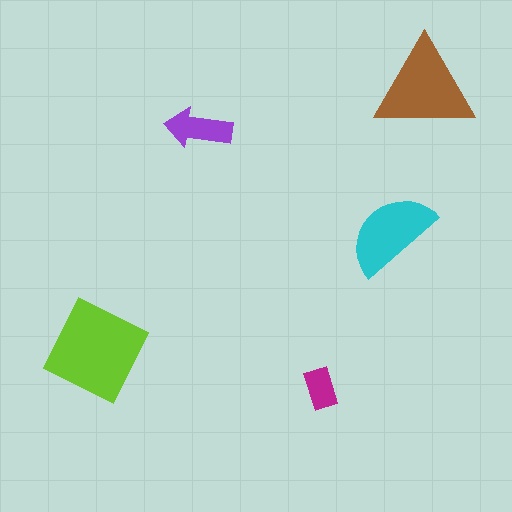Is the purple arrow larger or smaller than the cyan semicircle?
Smaller.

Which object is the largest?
The lime square.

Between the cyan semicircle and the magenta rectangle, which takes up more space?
The cyan semicircle.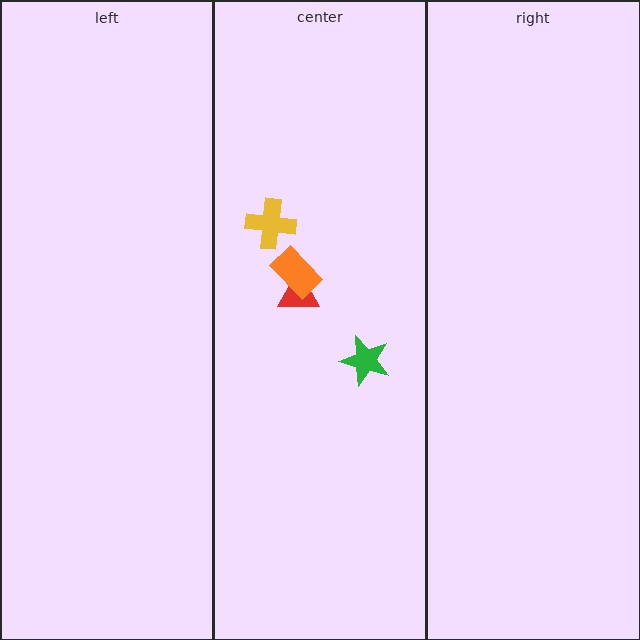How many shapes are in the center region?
4.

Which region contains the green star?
The center region.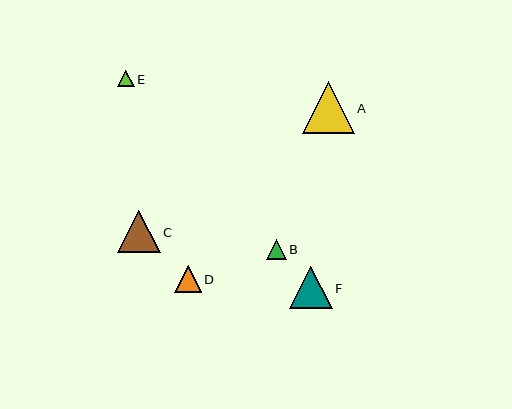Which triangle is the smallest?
Triangle E is the smallest with a size of approximately 16 pixels.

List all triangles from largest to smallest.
From largest to smallest: A, F, C, D, B, E.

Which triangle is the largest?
Triangle A is the largest with a size of approximately 52 pixels.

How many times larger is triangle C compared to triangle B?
Triangle C is approximately 2.2 times the size of triangle B.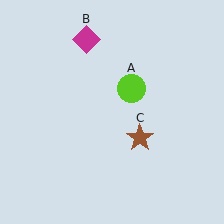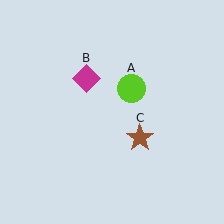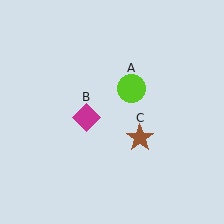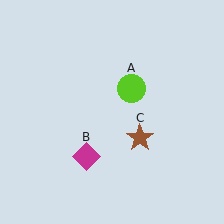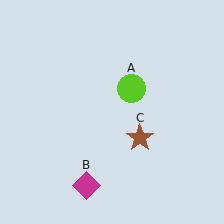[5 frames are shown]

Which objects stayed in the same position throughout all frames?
Lime circle (object A) and brown star (object C) remained stationary.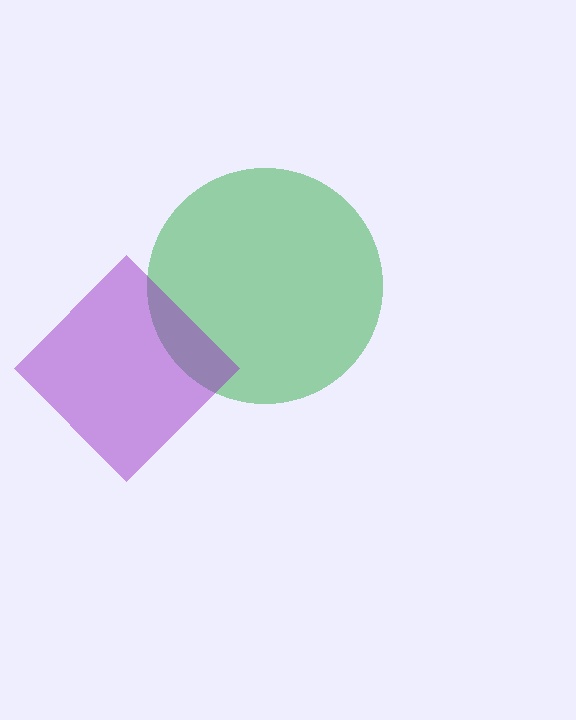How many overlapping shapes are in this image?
There are 2 overlapping shapes in the image.